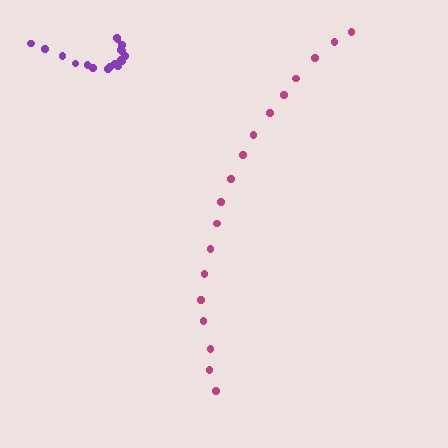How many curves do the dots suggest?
There are 2 distinct paths.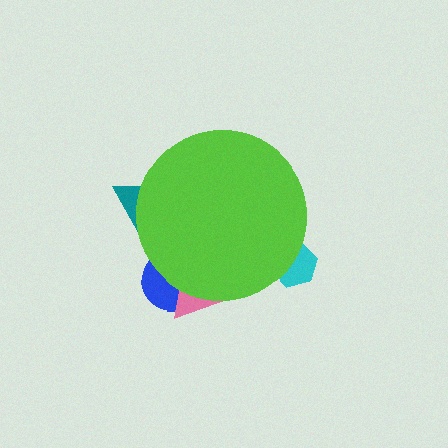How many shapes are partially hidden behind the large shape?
4 shapes are partially hidden.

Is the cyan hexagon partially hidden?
Yes, the cyan hexagon is partially hidden behind the lime circle.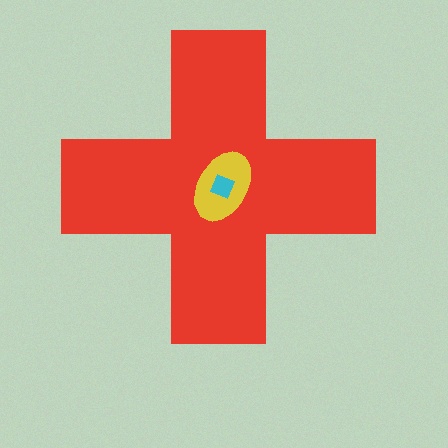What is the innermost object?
The cyan square.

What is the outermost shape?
The red cross.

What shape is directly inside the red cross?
The yellow ellipse.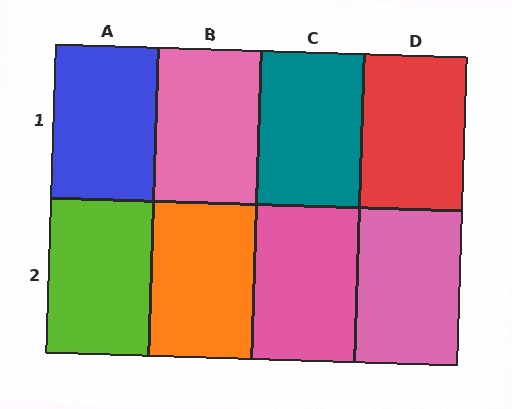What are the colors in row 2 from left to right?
Lime, orange, pink, pink.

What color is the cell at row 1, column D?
Red.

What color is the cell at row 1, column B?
Pink.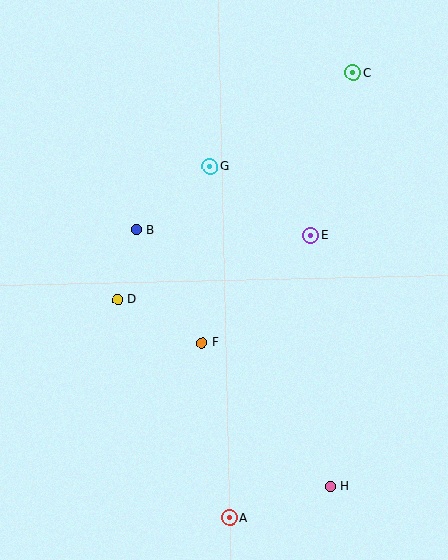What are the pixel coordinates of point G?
Point G is at (210, 166).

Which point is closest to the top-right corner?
Point C is closest to the top-right corner.